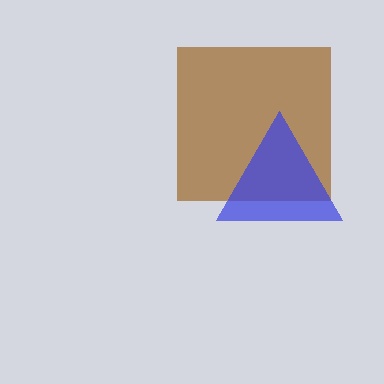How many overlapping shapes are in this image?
There are 2 overlapping shapes in the image.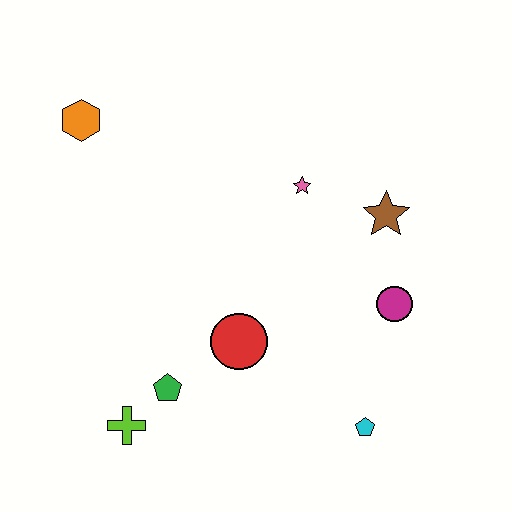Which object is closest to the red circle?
The green pentagon is closest to the red circle.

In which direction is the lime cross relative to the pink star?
The lime cross is below the pink star.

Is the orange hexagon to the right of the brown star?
No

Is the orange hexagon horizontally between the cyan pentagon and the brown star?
No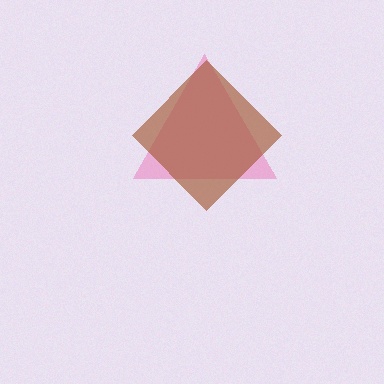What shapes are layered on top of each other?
The layered shapes are: a pink triangle, a brown diamond.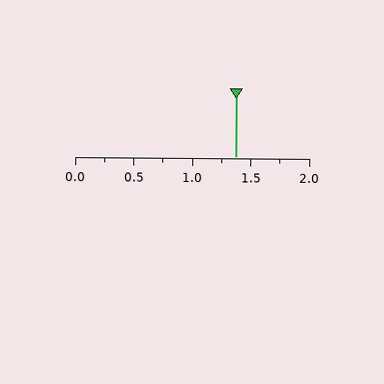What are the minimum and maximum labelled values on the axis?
The axis runs from 0.0 to 2.0.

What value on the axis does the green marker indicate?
The marker indicates approximately 1.38.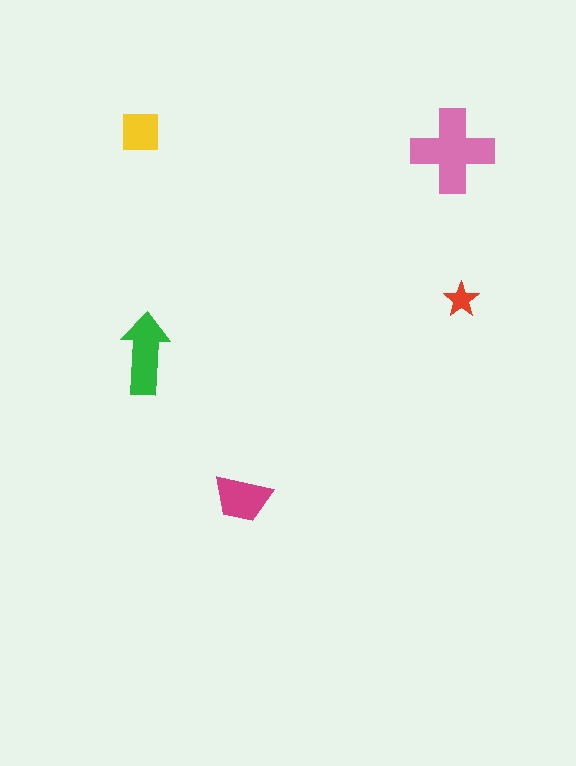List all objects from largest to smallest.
The pink cross, the green arrow, the magenta trapezoid, the yellow square, the red star.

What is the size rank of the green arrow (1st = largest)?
2nd.